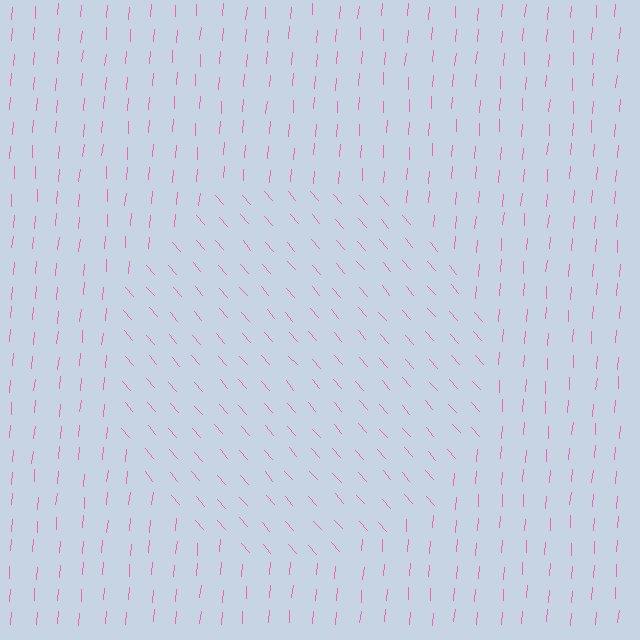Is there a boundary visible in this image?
Yes, there is a texture boundary formed by a change in line orientation.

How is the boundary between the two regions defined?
The boundary is defined purely by a change in line orientation (approximately 45 degrees difference). All lines are the same color and thickness.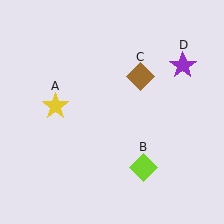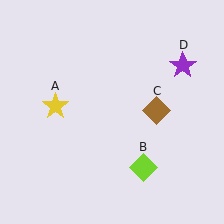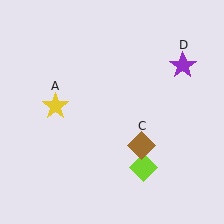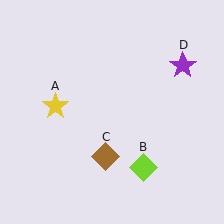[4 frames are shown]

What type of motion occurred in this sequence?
The brown diamond (object C) rotated clockwise around the center of the scene.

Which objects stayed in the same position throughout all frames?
Yellow star (object A) and lime diamond (object B) and purple star (object D) remained stationary.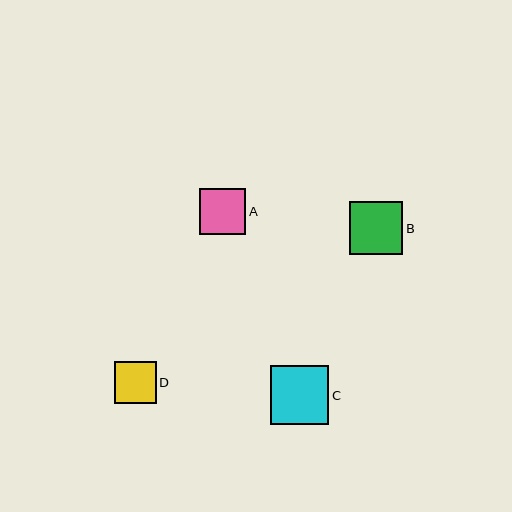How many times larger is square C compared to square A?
Square C is approximately 1.3 times the size of square A.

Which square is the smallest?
Square D is the smallest with a size of approximately 42 pixels.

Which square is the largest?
Square C is the largest with a size of approximately 59 pixels.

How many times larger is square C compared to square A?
Square C is approximately 1.3 times the size of square A.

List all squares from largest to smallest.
From largest to smallest: C, B, A, D.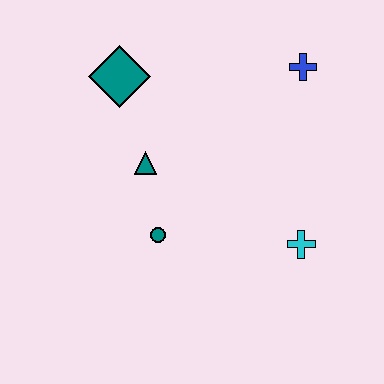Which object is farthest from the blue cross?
The teal circle is farthest from the blue cross.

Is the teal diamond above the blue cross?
No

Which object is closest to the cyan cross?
The teal circle is closest to the cyan cross.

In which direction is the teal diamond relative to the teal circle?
The teal diamond is above the teal circle.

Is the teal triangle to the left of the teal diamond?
No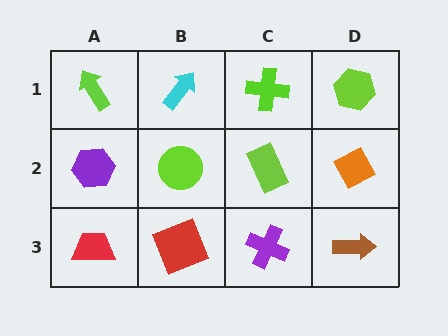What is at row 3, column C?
A purple cross.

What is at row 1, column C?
A lime cross.